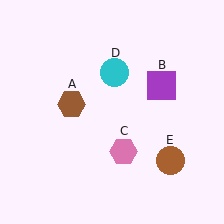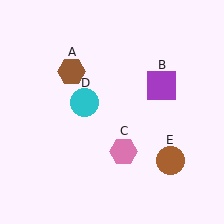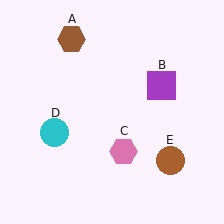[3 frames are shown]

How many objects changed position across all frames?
2 objects changed position: brown hexagon (object A), cyan circle (object D).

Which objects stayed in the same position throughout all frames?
Purple square (object B) and pink hexagon (object C) and brown circle (object E) remained stationary.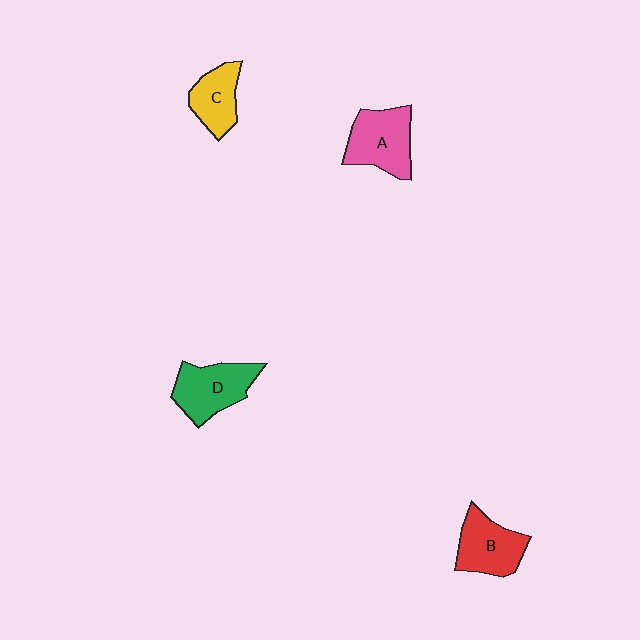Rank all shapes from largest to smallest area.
From largest to smallest: A (pink), D (green), B (red), C (yellow).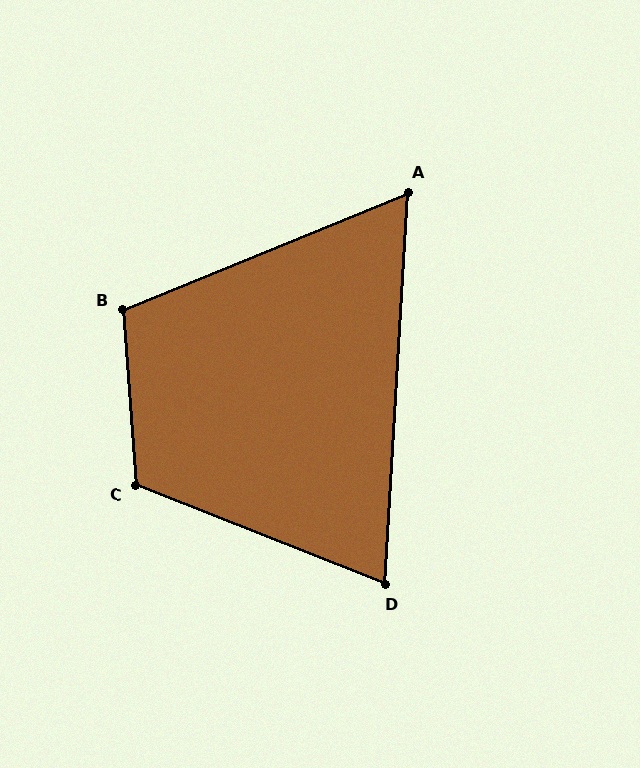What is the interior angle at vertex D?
Approximately 72 degrees (acute).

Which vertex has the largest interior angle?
C, at approximately 116 degrees.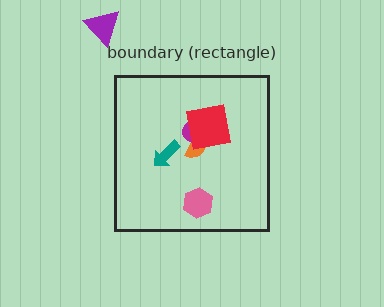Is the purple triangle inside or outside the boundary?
Outside.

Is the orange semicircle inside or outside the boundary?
Inside.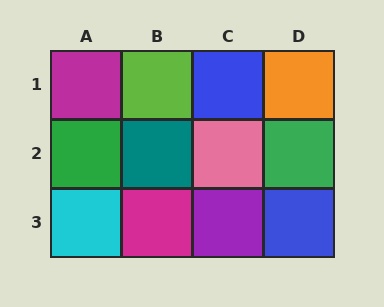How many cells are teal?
1 cell is teal.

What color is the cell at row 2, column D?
Green.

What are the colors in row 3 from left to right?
Cyan, magenta, purple, blue.